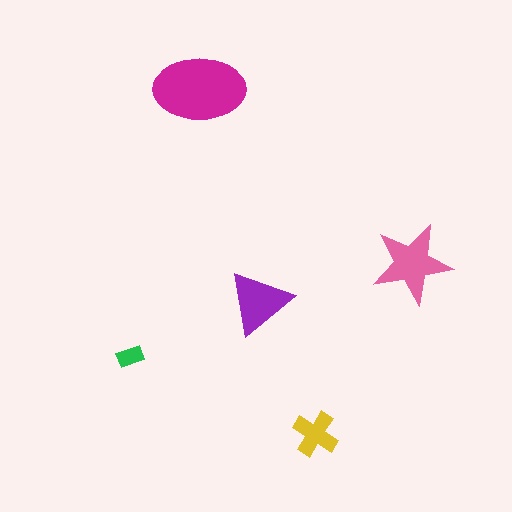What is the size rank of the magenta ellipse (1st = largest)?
1st.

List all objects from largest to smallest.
The magenta ellipse, the pink star, the purple triangle, the yellow cross, the green rectangle.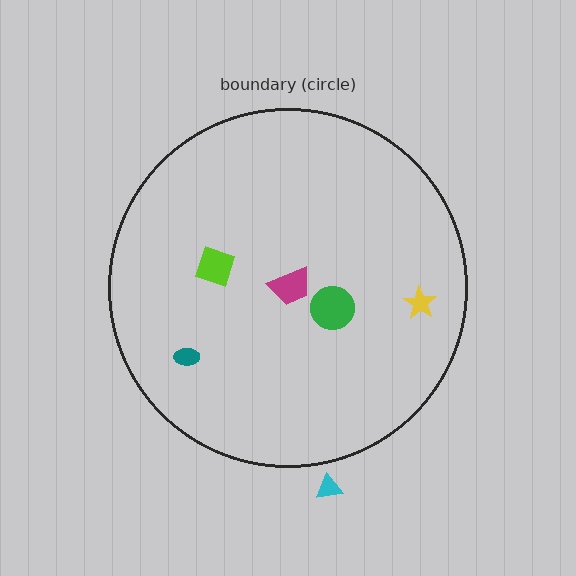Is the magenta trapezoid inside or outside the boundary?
Inside.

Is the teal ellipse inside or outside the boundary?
Inside.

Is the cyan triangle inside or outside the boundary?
Outside.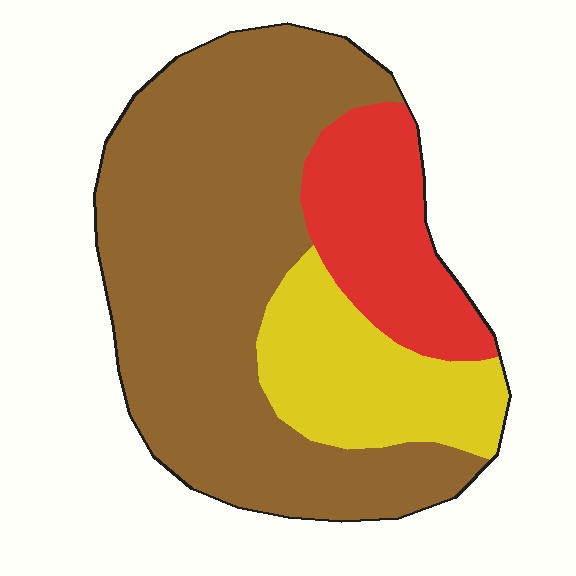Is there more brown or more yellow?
Brown.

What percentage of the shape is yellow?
Yellow takes up between a sixth and a third of the shape.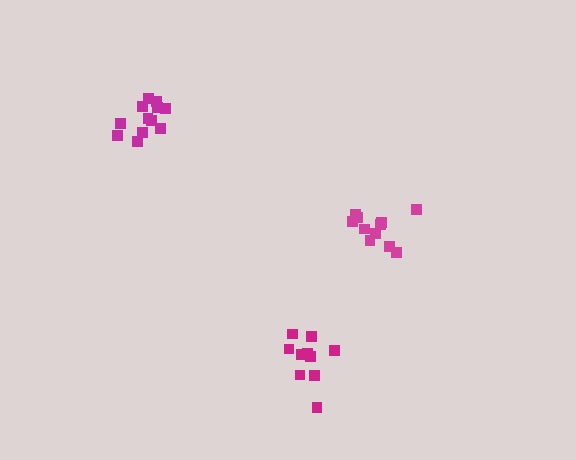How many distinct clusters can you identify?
There are 3 distinct clusters.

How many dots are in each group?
Group 1: 11 dots, Group 2: 12 dots, Group 3: 10 dots (33 total).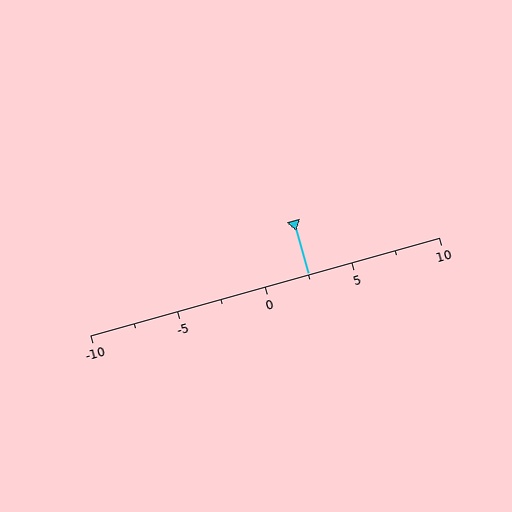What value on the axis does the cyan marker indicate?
The marker indicates approximately 2.5.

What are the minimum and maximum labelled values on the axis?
The axis runs from -10 to 10.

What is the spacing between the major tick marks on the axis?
The major ticks are spaced 5 apart.